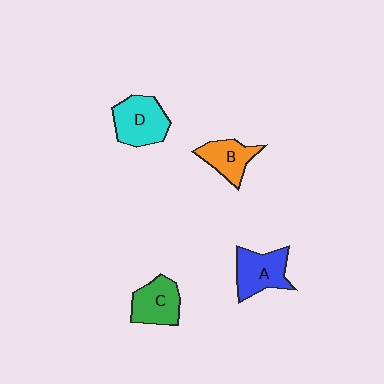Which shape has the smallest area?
Shape B (orange).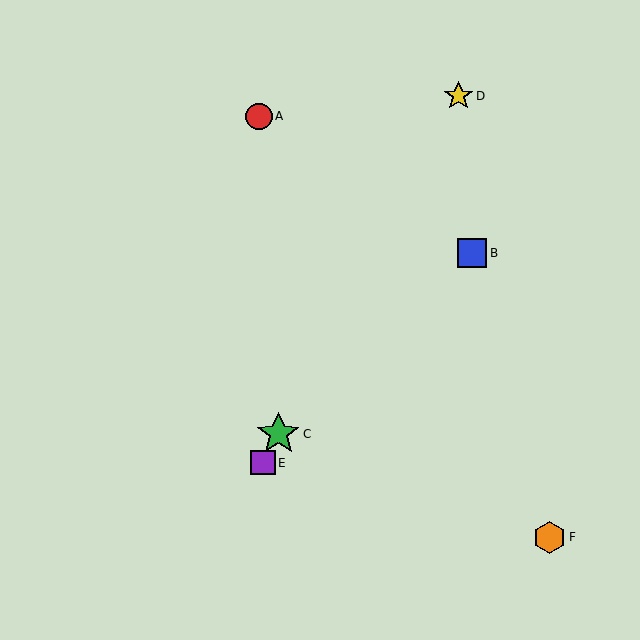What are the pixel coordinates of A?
Object A is at (259, 116).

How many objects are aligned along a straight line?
3 objects (C, D, E) are aligned along a straight line.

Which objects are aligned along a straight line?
Objects C, D, E are aligned along a straight line.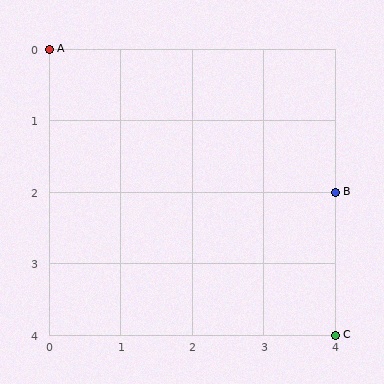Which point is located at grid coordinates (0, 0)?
Point A is at (0, 0).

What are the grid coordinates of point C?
Point C is at grid coordinates (4, 4).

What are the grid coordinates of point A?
Point A is at grid coordinates (0, 0).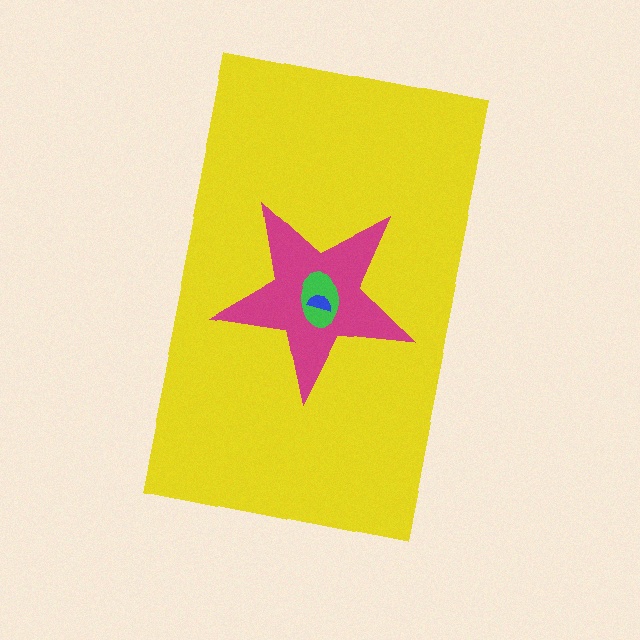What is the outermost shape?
The yellow rectangle.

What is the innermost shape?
The blue semicircle.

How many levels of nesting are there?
4.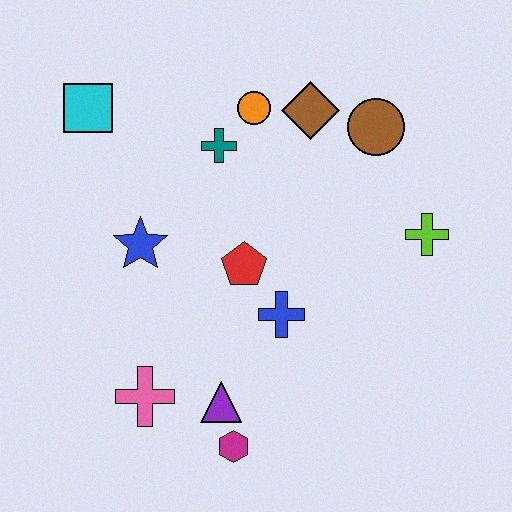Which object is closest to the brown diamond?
The orange circle is closest to the brown diamond.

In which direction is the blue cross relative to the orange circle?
The blue cross is below the orange circle.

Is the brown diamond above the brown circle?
Yes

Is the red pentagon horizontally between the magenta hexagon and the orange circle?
Yes